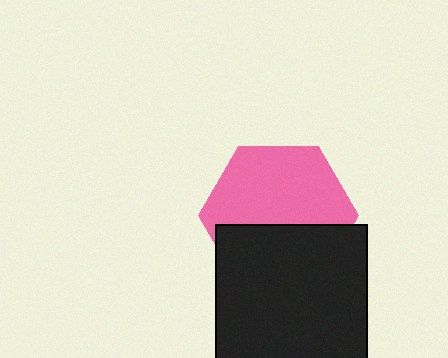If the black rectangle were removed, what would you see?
You would see the complete pink hexagon.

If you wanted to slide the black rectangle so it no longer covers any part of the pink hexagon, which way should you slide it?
Slide it down — that is the most direct way to separate the two shapes.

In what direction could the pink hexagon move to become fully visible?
The pink hexagon could move up. That would shift it out from behind the black rectangle entirely.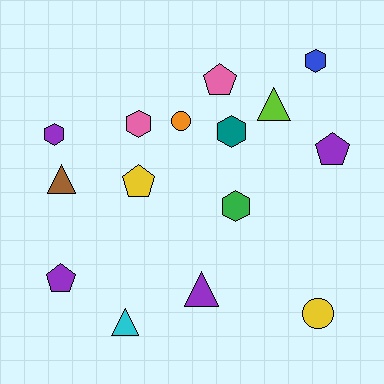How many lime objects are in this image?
There is 1 lime object.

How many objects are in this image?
There are 15 objects.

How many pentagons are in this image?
There are 4 pentagons.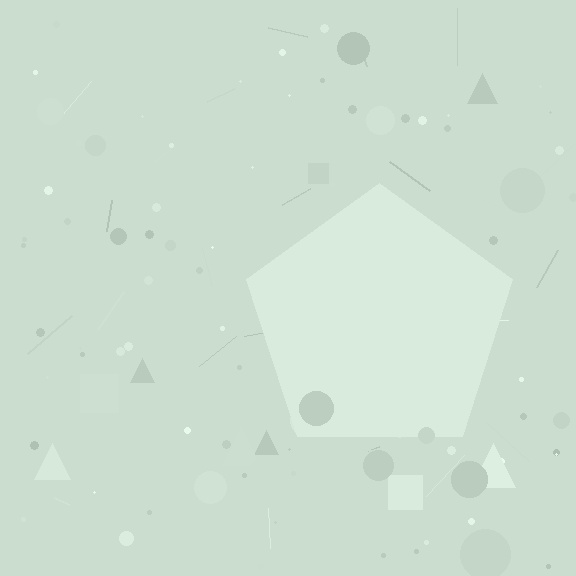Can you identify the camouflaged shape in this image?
The camouflaged shape is a pentagon.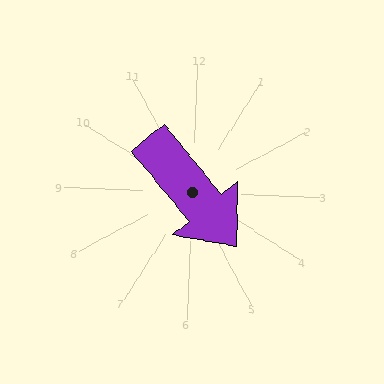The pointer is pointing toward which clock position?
Roughly 5 o'clock.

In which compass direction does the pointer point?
Southeast.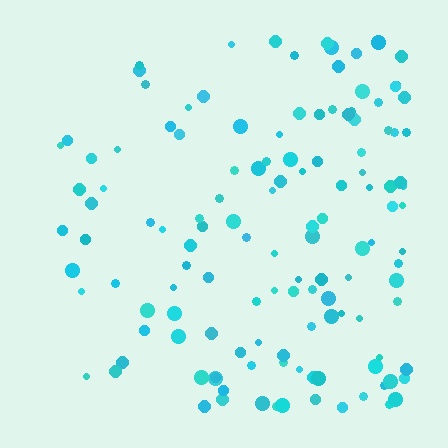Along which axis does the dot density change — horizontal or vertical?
Horizontal.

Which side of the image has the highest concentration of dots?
The right.